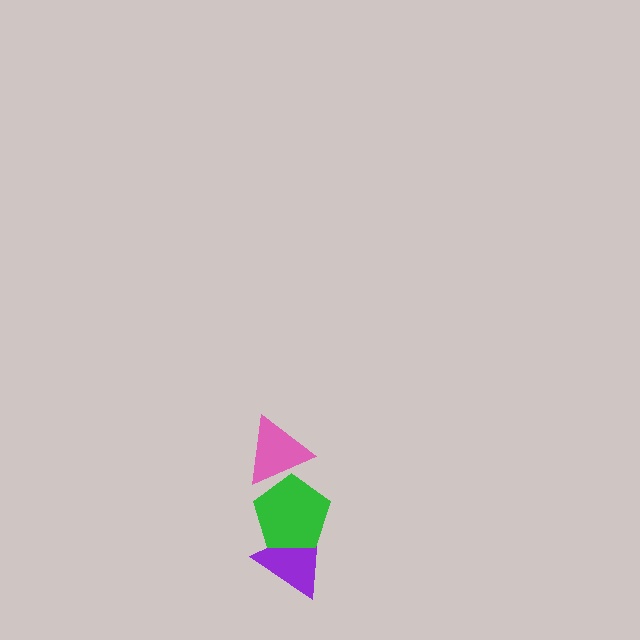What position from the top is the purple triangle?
The purple triangle is 3rd from the top.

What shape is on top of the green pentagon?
The pink triangle is on top of the green pentagon.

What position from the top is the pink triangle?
The pink triangle is 1st from the top.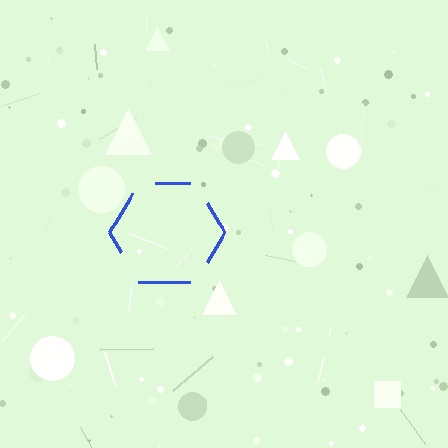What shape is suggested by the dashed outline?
The dashed outline suggests a hexagon.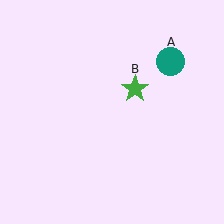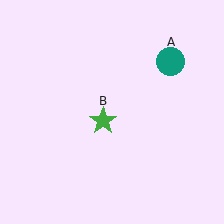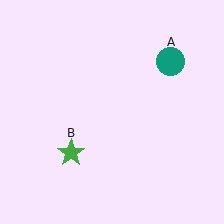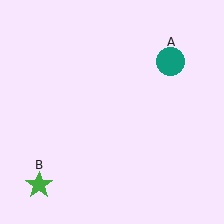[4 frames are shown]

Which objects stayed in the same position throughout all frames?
Teal circle (object A) remained stationary.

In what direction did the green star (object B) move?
The green star (object B) moved down and to the left.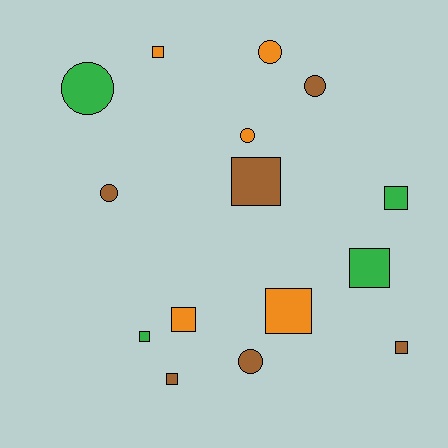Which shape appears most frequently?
Square, with 9 objects.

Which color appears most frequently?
Brown, with 6 objects.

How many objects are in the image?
There are 15 objects.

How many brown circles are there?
There are 3 brown circles.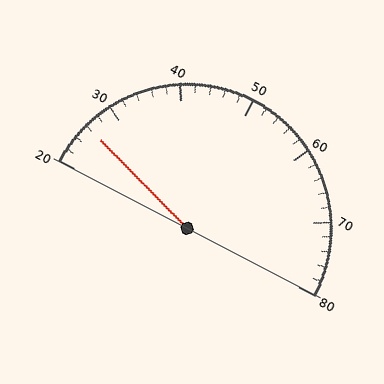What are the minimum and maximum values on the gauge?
The gauge ranges from 20 to 80.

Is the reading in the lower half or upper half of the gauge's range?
The reading is in the lower half of the range (20 to 80).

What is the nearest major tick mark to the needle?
The nearest major tick mark is 30.